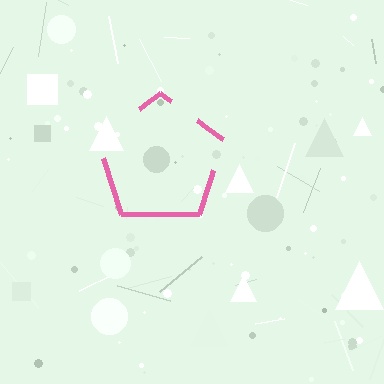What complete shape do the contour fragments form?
The contour fragments form a pentagon.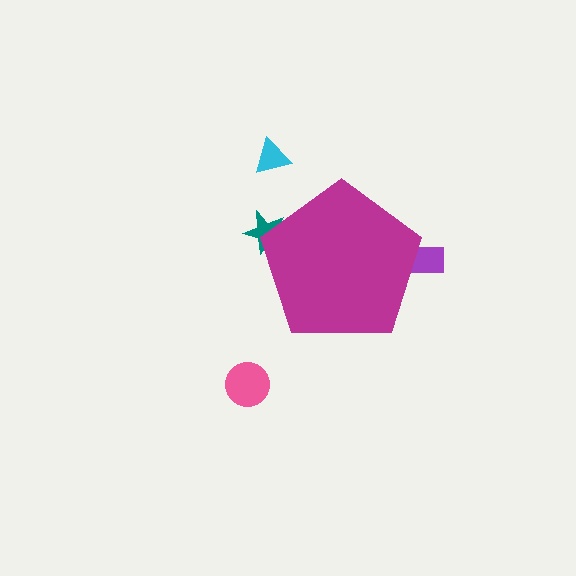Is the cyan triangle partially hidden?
No, the cyan triangle is fully visible.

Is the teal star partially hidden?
Yes, the teal star is partially hidden behind the magenta pentagon.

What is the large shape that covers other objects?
A magenta pentagon.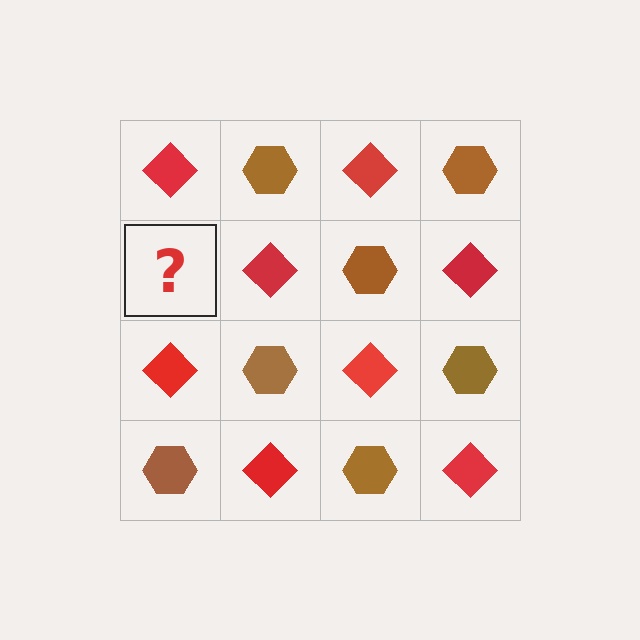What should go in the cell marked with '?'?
The missing cell should contain a brown hexagon.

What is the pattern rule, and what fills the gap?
The rule is that it alternates red diamond and brown hexagon in a checkerboard pattern. The gap should be filled with a brown hexagon.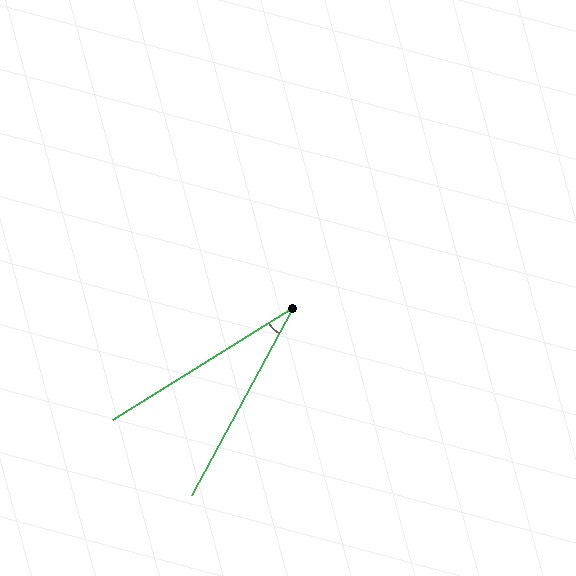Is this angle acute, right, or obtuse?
It is acute.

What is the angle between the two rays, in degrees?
Approximately 30 degrees.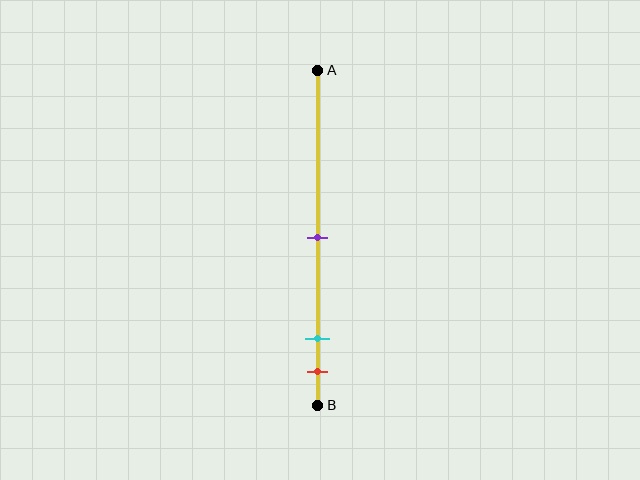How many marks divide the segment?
There are 3 marks dividing the segment.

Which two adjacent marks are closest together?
The cyan and red marks are the closest adjacent pair.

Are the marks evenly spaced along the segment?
No, the marks are not evenly spaced.